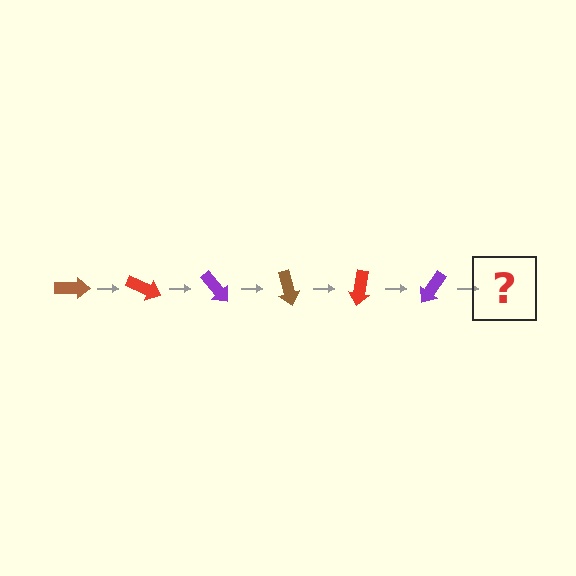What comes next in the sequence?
The next element should be a brown arrow, rotated 150 degrees from the start.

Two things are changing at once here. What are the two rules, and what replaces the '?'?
The two rules are that it rotates 25 degrees each step and the color cycles through brown, red, and purple. The '?' should be a brown arrow, rotated 150 degrees from the start.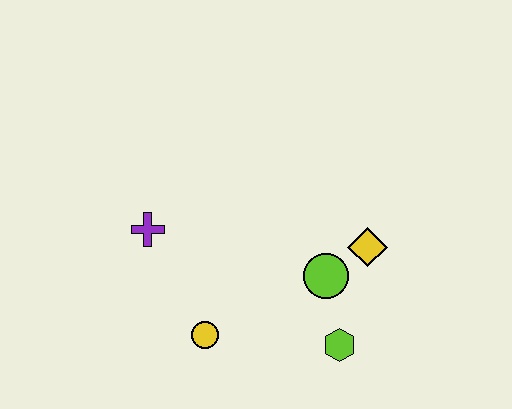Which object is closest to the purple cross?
The yellow circle is closest to the purple cross.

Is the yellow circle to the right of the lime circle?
No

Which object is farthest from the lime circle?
The purple cross is farthest from the lime circle.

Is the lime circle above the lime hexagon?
Yes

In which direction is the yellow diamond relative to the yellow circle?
The yellow diamond is to the right of the yellow circle.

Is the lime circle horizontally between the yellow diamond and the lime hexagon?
No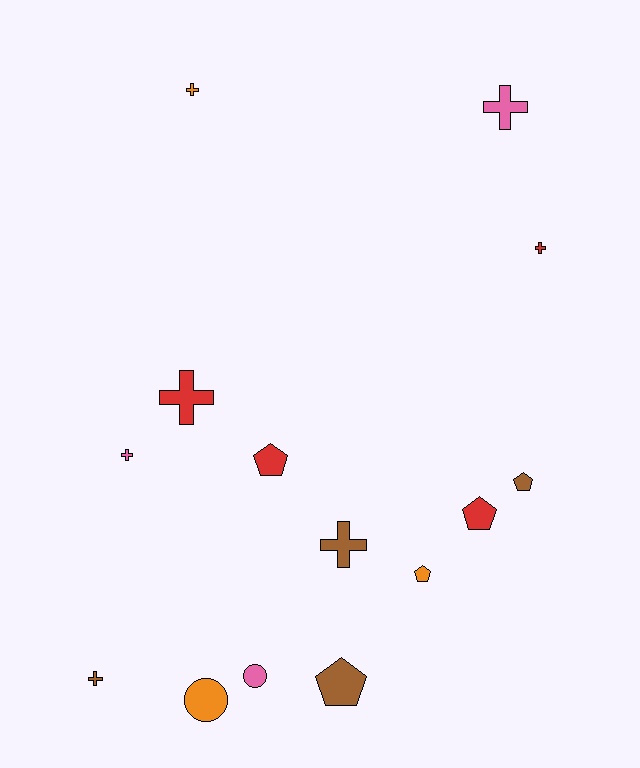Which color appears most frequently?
Brown, with 4 objects.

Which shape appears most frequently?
Cross, with 7 objects.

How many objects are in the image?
There are 14 objects.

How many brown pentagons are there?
There are 2 brown pentagons.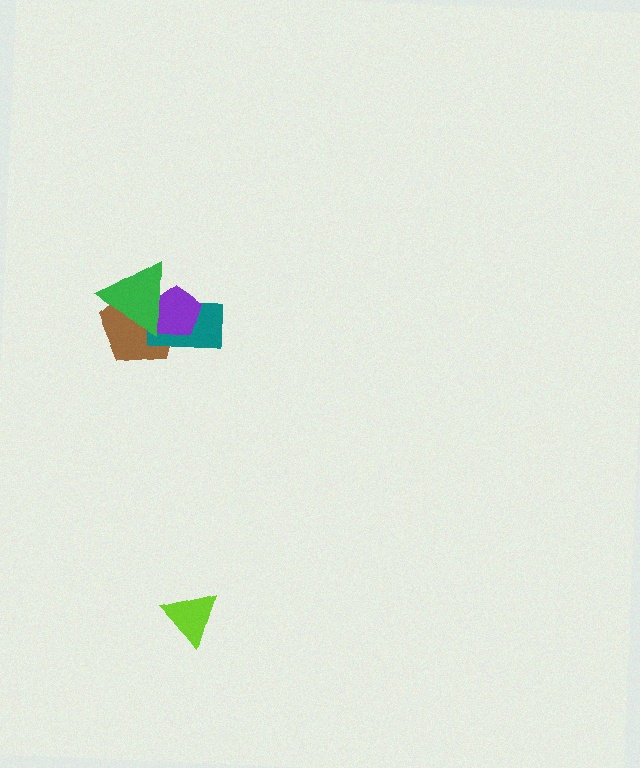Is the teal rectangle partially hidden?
Yes, it is partially covered by another shape.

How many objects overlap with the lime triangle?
0 objects overlap with the lime triangle.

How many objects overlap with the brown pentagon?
3 objects overlap with the brown pentagon.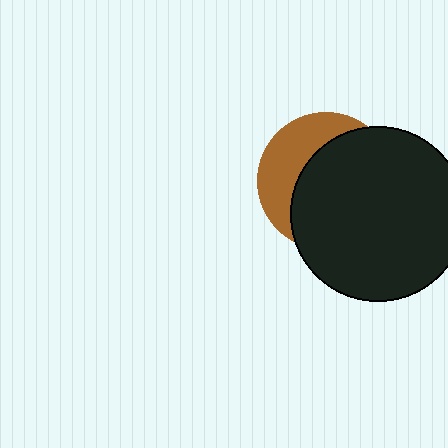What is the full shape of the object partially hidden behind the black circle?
The partially hidden object is a brown circle.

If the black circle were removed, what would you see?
You would see the complete brown circle.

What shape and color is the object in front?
The object in front is a black circle.